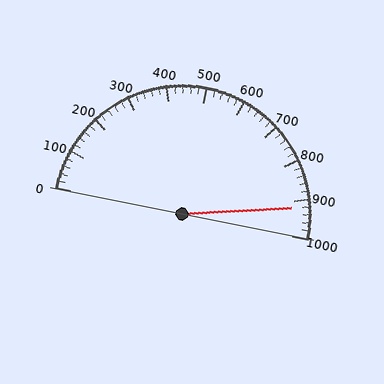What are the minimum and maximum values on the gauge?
The gauge ranges from 0 to 1000.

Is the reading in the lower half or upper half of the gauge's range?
The reading is in the upper half of the range (0 to 1000).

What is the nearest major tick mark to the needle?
The nearest major tick mark is 900.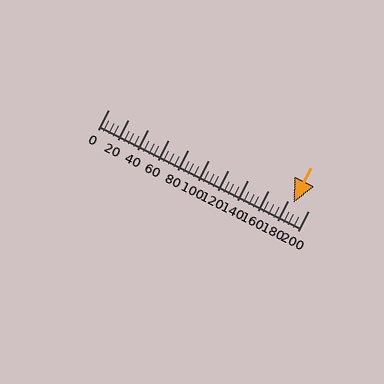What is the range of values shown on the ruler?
The ruler shows values from 0 to 200.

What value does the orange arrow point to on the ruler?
The orange arrow points to approximately 185.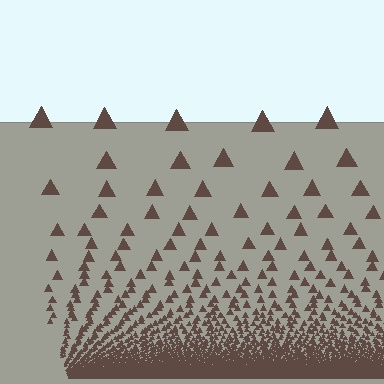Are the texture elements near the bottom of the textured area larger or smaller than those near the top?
Smaller. The gradient is inverted — elements near the bottom are smaller and denser.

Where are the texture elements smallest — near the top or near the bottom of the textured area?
Near the bottom.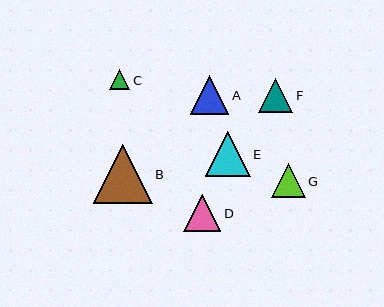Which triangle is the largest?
Triangle B is the largest with a size of approximately 59 pixels.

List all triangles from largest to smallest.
From largest to smallest: B, E, A, D, F, G, C.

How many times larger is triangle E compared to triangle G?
Triangle E is approximately 1.3 times the size of triangle G.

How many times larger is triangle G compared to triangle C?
Triangle G is approximately 1.7 times the size of triangle C.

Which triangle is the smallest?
Triangle C is the smallest with a size of approximately 20 pixels.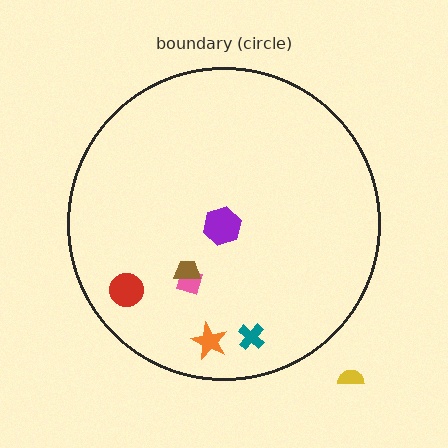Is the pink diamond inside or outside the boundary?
Inside.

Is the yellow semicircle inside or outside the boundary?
Outside.